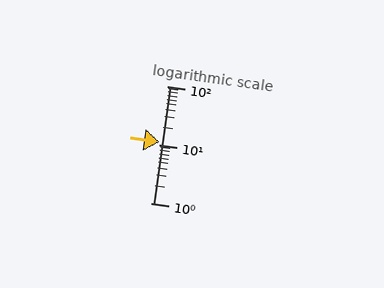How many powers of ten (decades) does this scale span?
The scale spans 2 decades, from 1 to 100.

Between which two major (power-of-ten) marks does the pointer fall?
The pointer is between 10 and 100.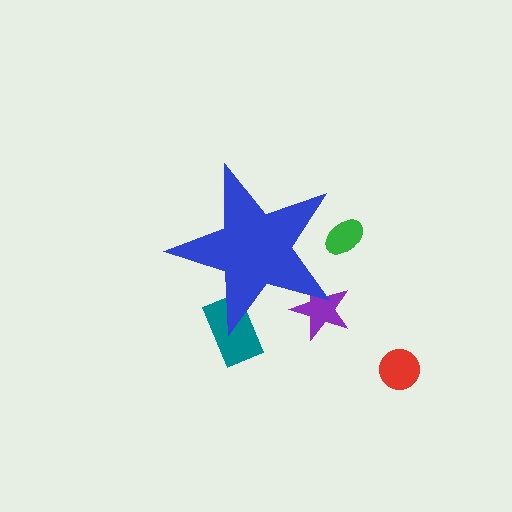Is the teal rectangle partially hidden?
Yes, the teal rectangle is partially hidden behind the blue star.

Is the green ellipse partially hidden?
Yes, the green ellipse is partially hidden behind the blue star.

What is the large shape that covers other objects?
A blue star.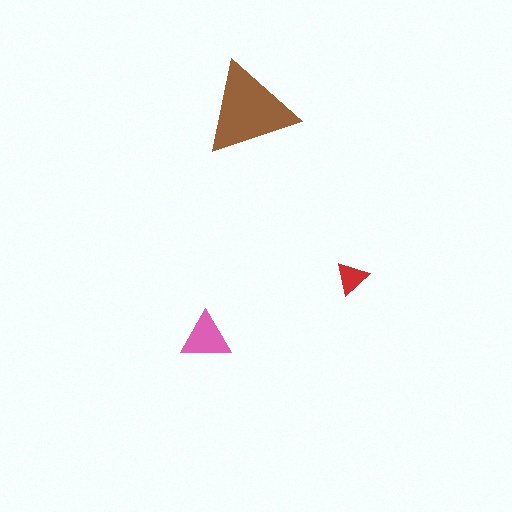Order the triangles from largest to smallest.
the brown one, the pink one, the red one.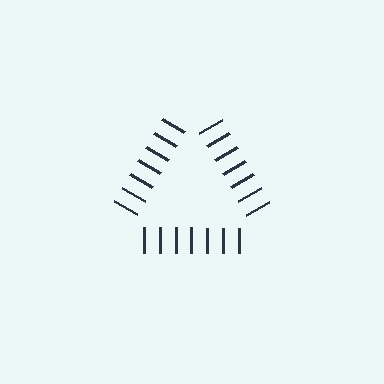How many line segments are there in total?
21 — 7 along each of the 3 edges.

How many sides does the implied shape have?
3 sides — the line-ends trace a triangle.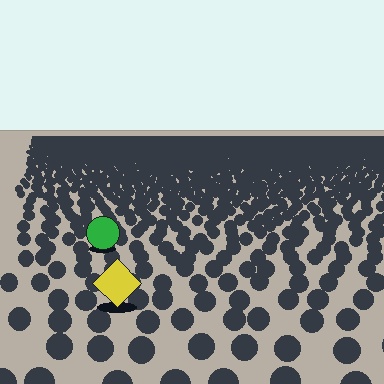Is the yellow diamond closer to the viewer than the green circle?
Yes. The yellow diamond is closer — you can tell from the texture gradient: the ground texture is coarser near it.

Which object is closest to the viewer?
The yellow diamond is closest. The texture marks near it are larger and more spread out.